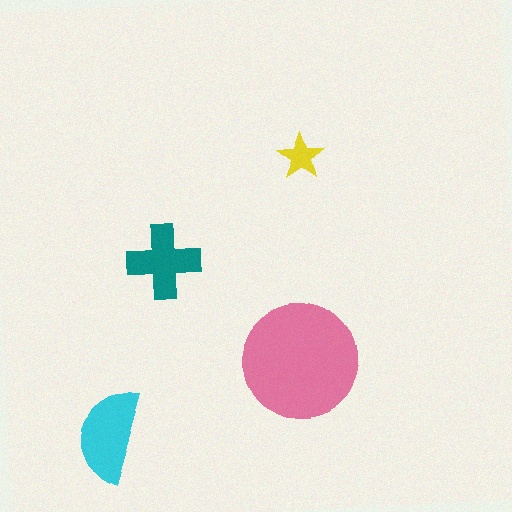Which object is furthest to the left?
The cyan semicircle is leftmost.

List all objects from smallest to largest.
The yellow star, the teal cross, the cyan semicircle, the pink circle.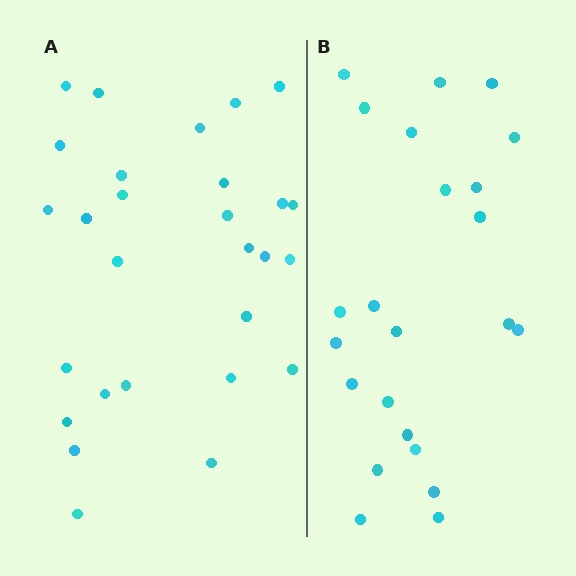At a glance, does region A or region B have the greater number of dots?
Region A (the left region) has more dots.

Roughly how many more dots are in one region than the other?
Region A has about 5 more dots than region B.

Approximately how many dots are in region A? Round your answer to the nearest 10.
About 30 dots. (The exact count is 28, which rounds to 30.)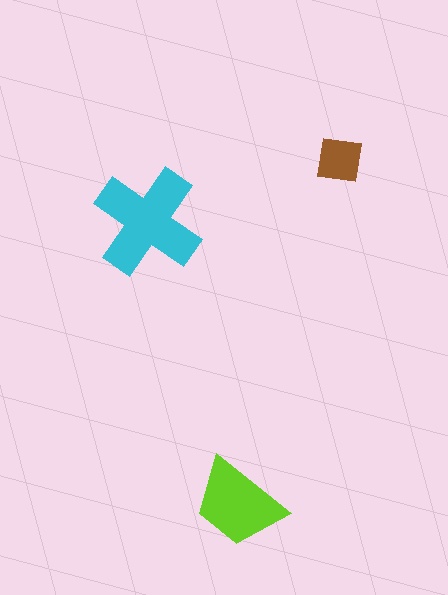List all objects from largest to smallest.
The cyan cross, the lime trapezoid, the brown square.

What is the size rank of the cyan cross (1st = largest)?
1st.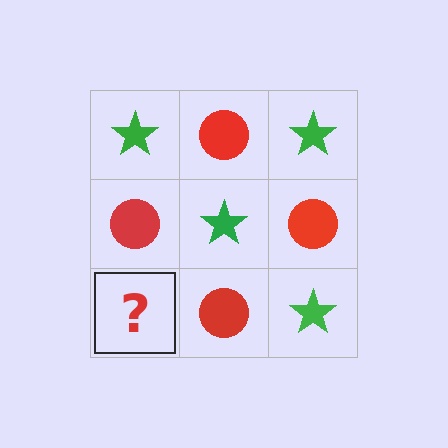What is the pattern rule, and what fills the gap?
The rule is that it alternates green star and red circle in a checkerboard pattern. The gap should be filled with a green star.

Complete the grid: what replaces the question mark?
The question mark should be replaced with a green star.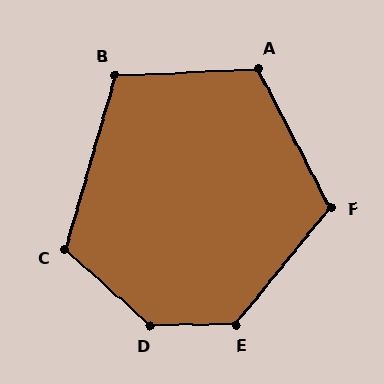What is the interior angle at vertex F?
Approximately 113 degrees (obtuse).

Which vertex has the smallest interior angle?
B, at approximately 109 degrees.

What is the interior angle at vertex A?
Approximately 115 degrees (obtuse).